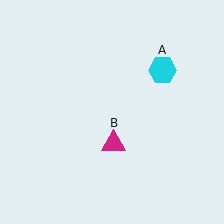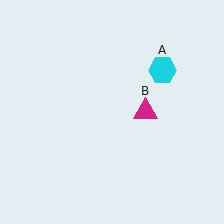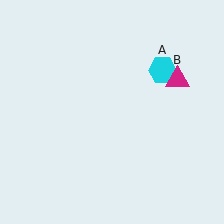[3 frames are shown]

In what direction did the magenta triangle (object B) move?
The magenta triangle (object B) moved up and to the right.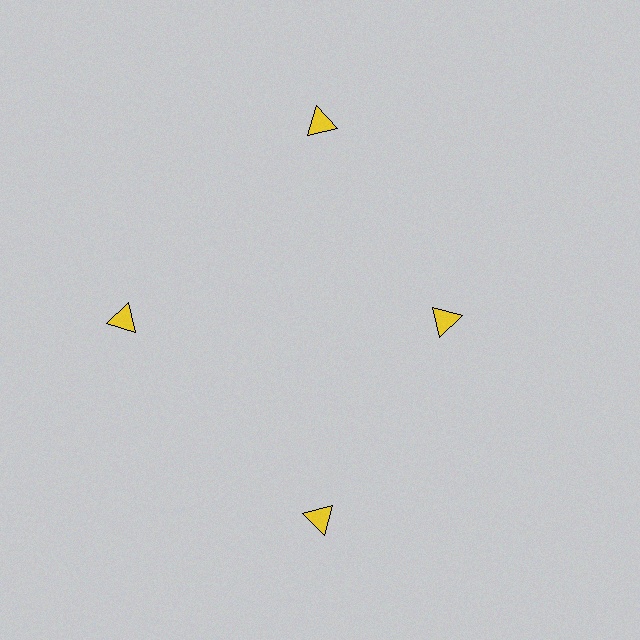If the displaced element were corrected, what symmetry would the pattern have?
It would have 4-fold rotational symmetry — the pattern would map onto itself every 90 degrees.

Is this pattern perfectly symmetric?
No. The 4 yellow triangles are arranged in a ring, but one element near the 3 o'clock position is pulled inward toward the center, breaking the 4-fold rotational symmetry.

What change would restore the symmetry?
The symmetry would be restored by moving it outward, back onto the ring so that all 4 triangles sit at equal angles and equal distance from the center.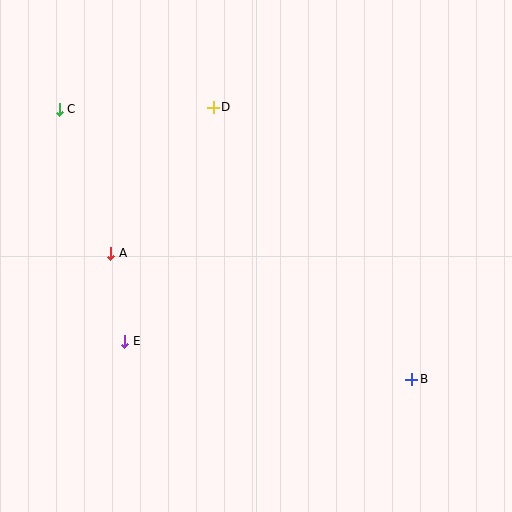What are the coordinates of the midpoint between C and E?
The midpoint between C and E is at (92, 225).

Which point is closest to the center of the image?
Point A at (111, 253) is closest to the center.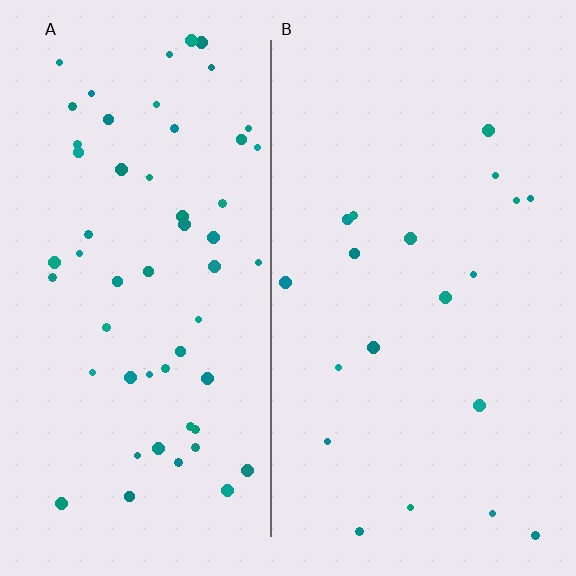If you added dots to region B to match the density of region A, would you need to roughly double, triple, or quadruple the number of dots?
Approximately triple.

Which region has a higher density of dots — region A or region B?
A (the left).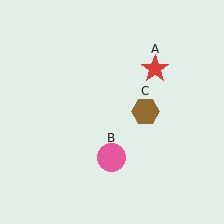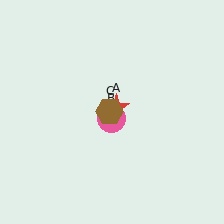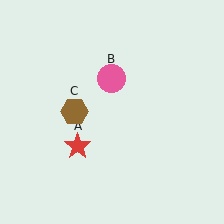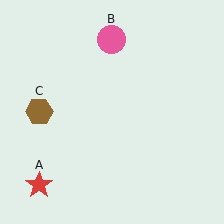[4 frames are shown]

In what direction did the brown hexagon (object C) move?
The brown hexagon (object C) moved left.